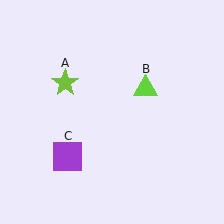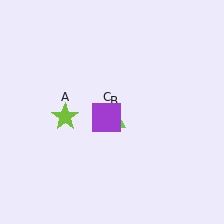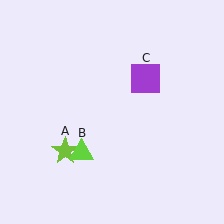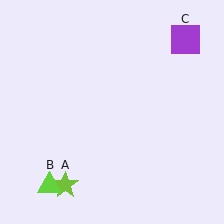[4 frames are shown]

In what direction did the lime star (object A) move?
The lime star (object A) moved down.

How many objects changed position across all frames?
3 objects changed position: lime star (object A), lime triangle (object B), purple square (object C).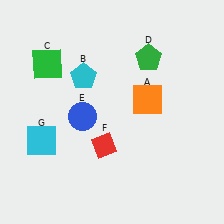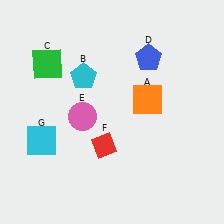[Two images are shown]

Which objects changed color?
D changed from green to blue. E changed from blue to pink.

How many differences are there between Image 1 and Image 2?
There are 2 differences between the two images.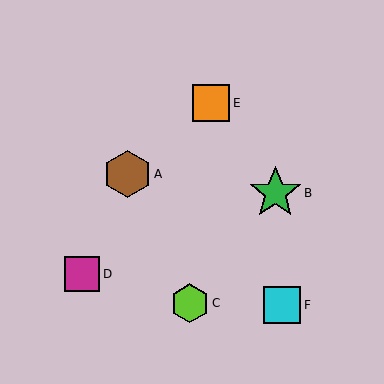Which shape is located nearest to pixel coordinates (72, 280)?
The magenta square (labeled D) at (82, 274) is nearest to that location.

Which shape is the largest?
The green star (labeled B) is the largest.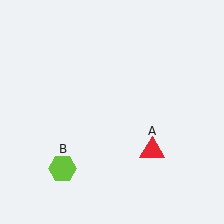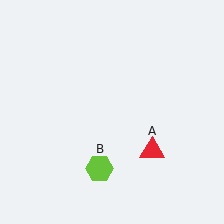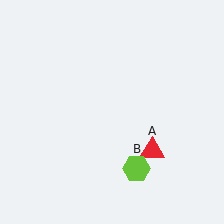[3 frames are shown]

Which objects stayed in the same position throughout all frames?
Red triangle (object A) remained stationary.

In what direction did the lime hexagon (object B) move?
The lime hexagon (object B) moved right.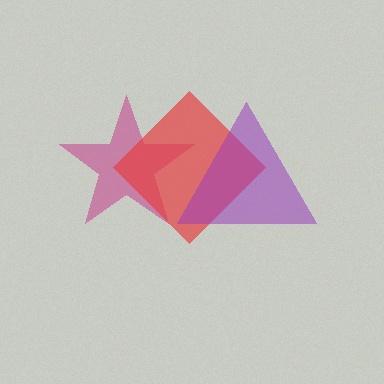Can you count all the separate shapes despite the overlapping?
Yes, there are 3 separate shapes.